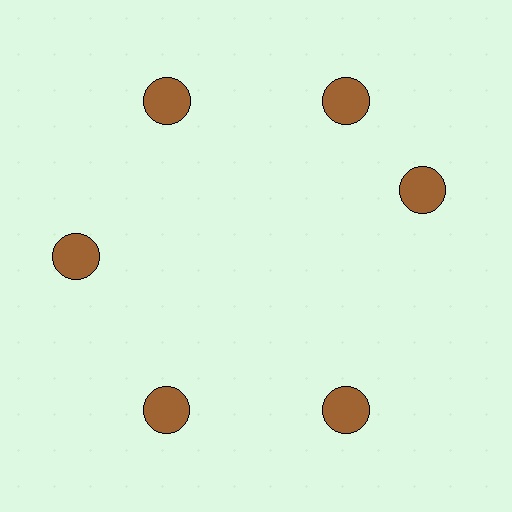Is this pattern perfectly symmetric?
No. The 6 brown circles are arranged in a ring, but one element near the 3 o'clock position is rotated out of alignment along the ring, breaking the 6-fold rotational symmetry.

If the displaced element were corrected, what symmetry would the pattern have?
It would have 6-fold rotational symmetry — the pattern would map onto itself every 60 degrees.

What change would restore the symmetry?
The symmetry would be restored by rotating it back into even spacing with its neighbors so that all 6 circles sit at equal angles and equal distance from the center.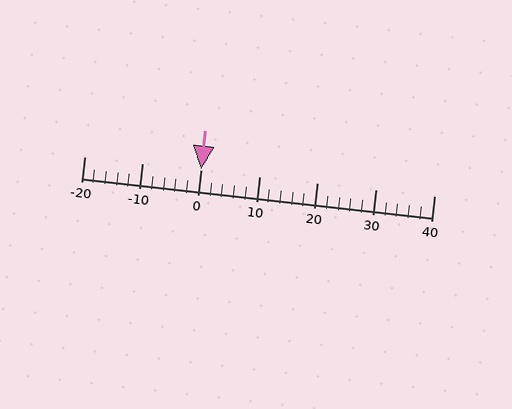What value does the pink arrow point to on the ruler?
The pink arrow points to approximately 0.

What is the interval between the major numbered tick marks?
The major tick marks are spaced 10 units apart.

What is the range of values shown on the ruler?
The ruler shows values from -20 to 40.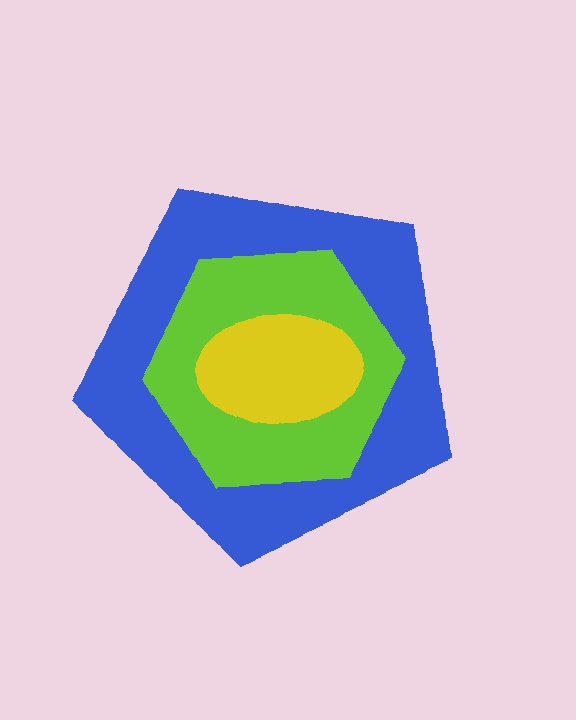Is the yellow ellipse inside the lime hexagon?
Yes.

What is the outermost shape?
The blue pentagon.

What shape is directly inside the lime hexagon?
The yellow ellipse.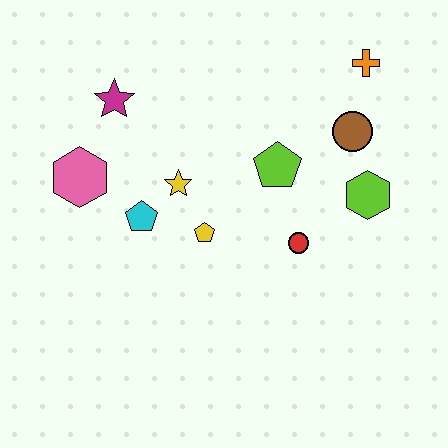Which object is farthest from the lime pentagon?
The pink hexagon is farthest from the lime pentagon.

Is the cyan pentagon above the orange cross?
No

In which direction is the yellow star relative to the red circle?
The yellow star is to the left of the red circle.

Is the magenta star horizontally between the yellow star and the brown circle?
No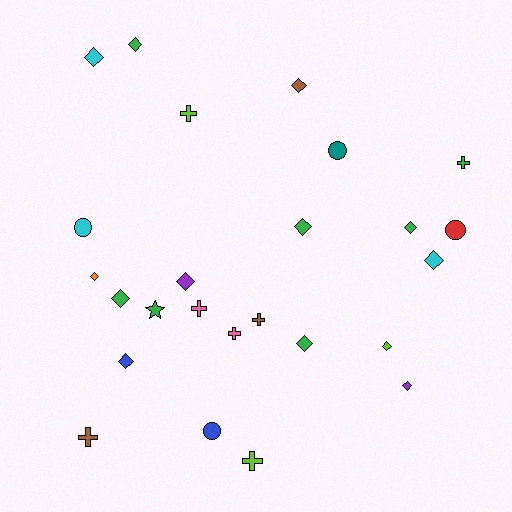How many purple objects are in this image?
There are 2 purple objects.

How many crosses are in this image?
There are 7 crosses.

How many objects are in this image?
There are 25 objects.